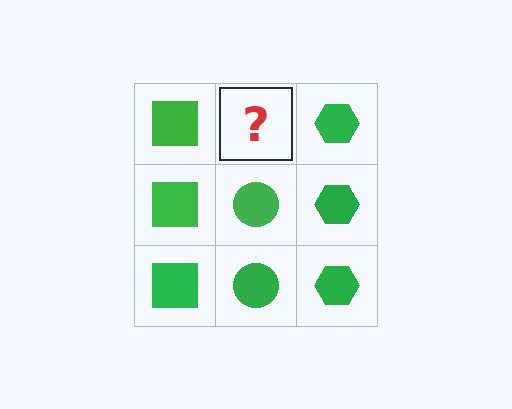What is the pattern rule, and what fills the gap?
The rule is that each column has a consistent shape. The gap should be filled with a green circle.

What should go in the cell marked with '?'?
The missing cell should contain a green circle.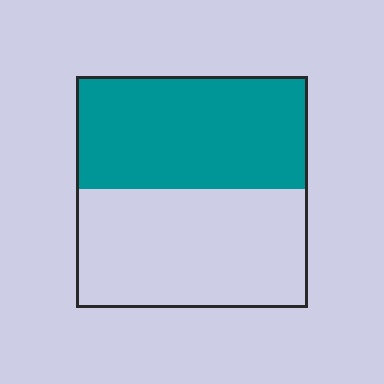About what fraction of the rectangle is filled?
About one half (1/2).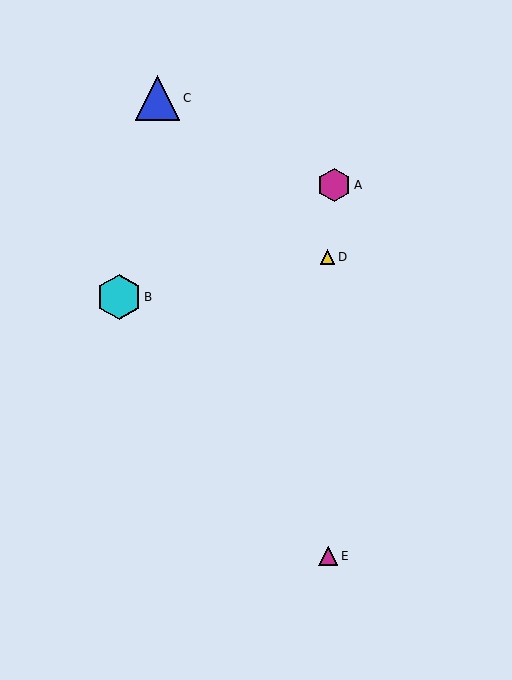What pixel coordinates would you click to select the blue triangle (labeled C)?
Click at (158, 98) to select the blue triangle C.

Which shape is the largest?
The cyan hexagon (labeled B) is the largest.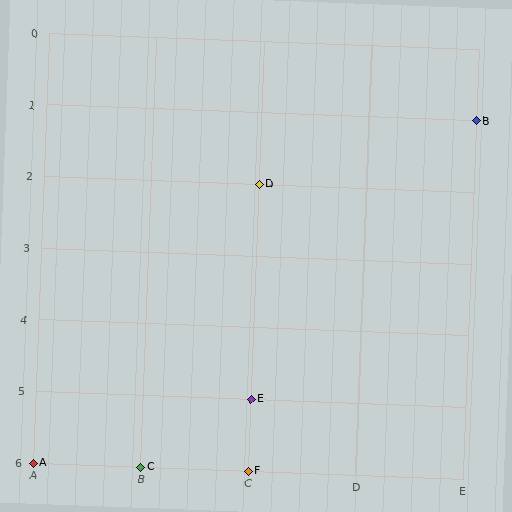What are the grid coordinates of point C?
Point C is at grid coordinates (B, 6).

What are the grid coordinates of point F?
Point F is at grid coordinates (C, 6).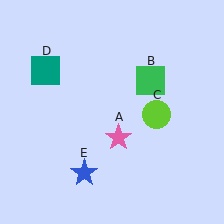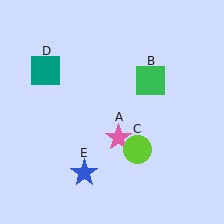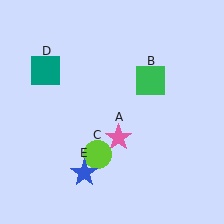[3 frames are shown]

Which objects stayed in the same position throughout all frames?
Pink star (object A) and green square (object B) and teal square (object D) and blue star (object E) remained stationary.